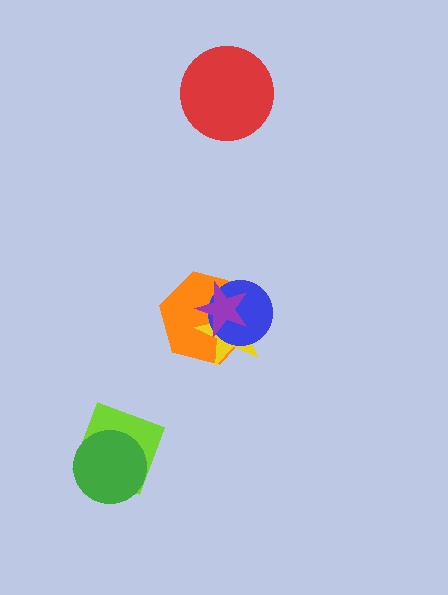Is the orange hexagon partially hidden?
Yes, it is partially covered by another shape.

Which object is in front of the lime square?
The green circle is in front of the lime square.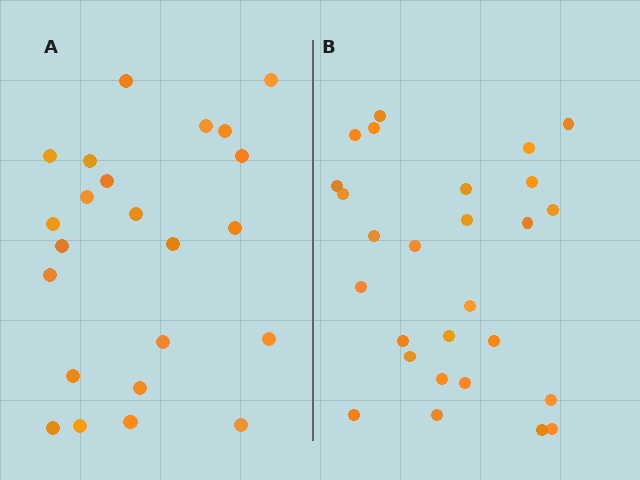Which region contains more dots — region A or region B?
Region B (the right region) has more dots.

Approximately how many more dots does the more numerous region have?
Region B has about 4 more dots than region A.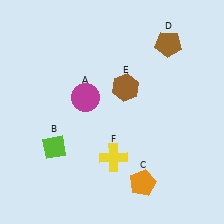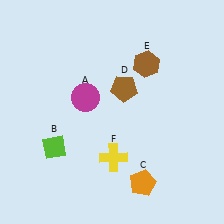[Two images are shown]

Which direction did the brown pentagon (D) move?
The brown pentagon (D) moved left.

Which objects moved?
The objects that moved are: the brown pentagon (D), the brown hexagon (E).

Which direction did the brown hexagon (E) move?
The brown hexagon (E) moved up.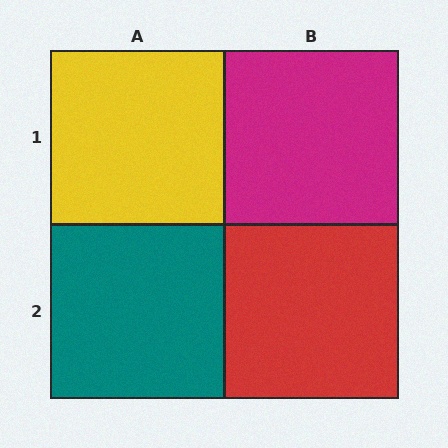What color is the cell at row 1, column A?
Yellow.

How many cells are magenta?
1 cell is magenta.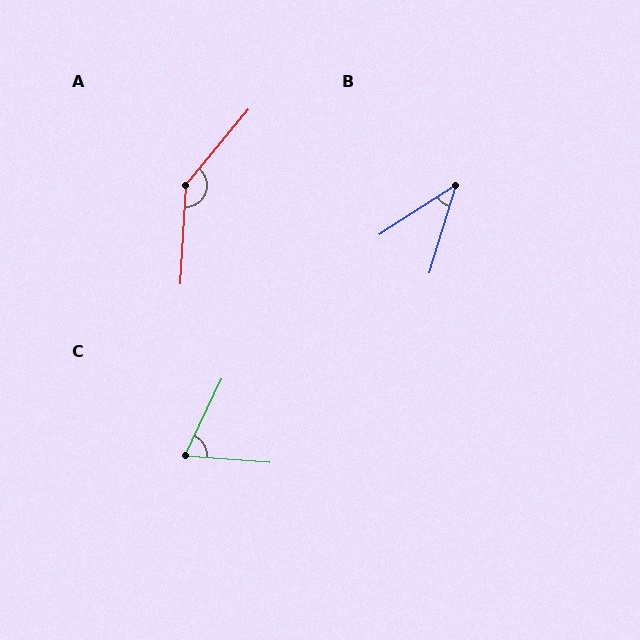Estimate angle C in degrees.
Approximately 69 degrees.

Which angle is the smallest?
B, at approximately 40 degrees.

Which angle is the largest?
A, at approximately 143 degrees.